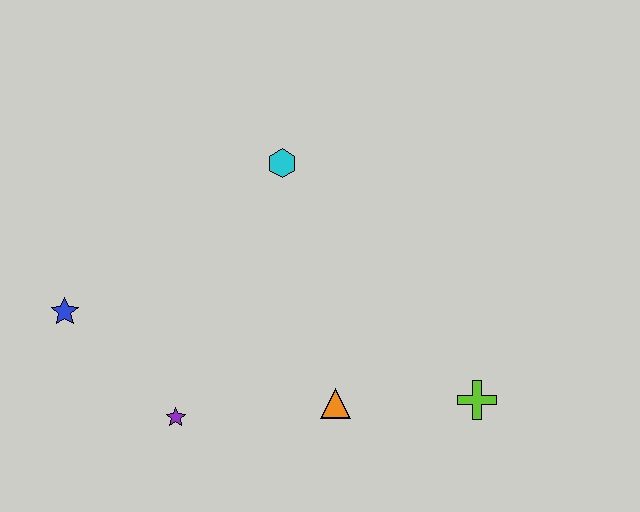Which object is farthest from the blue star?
The lime cross is farthest from the blue star.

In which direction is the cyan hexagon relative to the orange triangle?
The cyan hexagon is above the orange triangle.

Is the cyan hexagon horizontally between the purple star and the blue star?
No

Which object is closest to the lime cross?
The orange triangle is closest to the lime cross.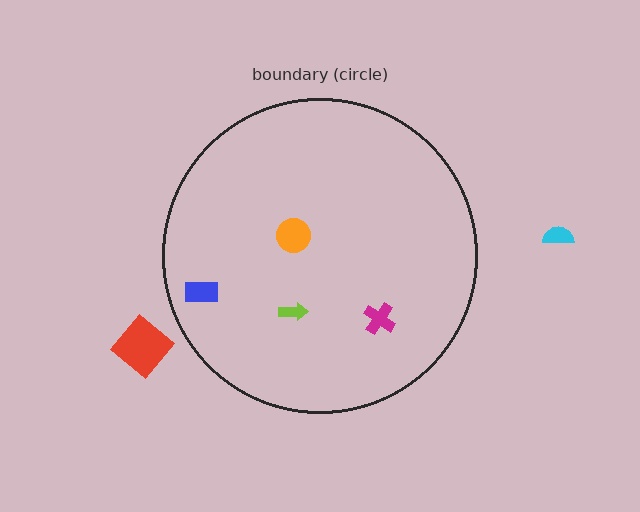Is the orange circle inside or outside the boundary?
Inside.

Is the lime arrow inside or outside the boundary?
Inside.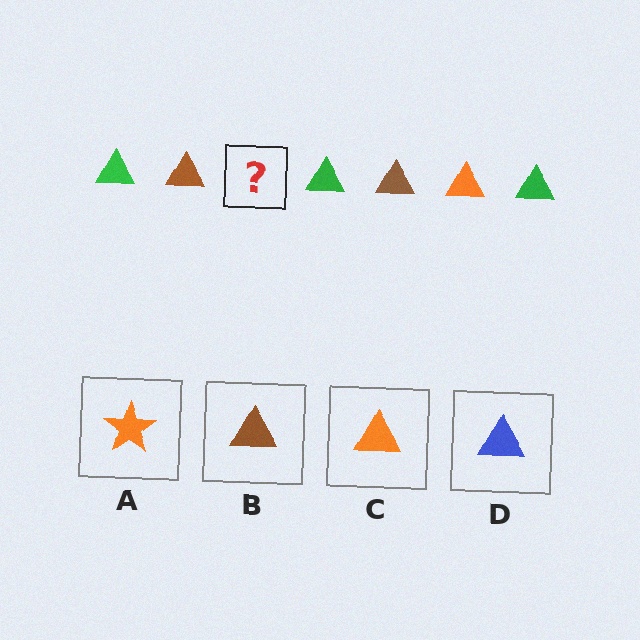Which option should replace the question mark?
Option C.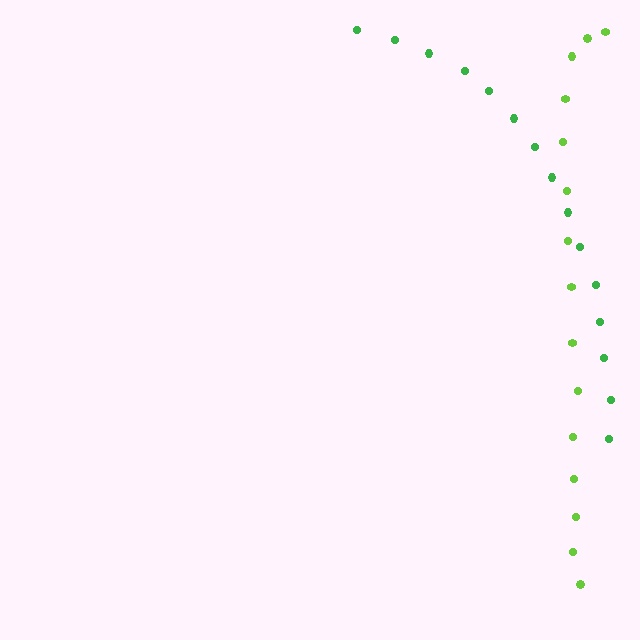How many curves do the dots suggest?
There are 2 distinct paths.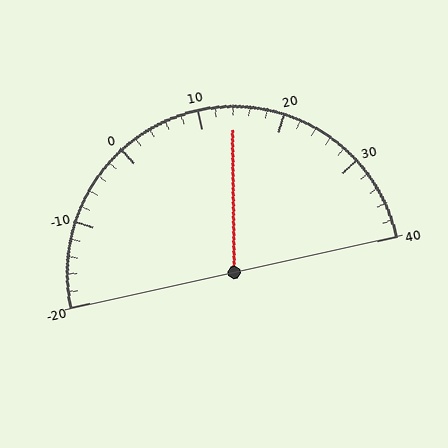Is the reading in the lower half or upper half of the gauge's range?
The reading is in the upper half of the range (-20 to 40).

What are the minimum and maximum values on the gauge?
The gauge ranges from -20 to 40.